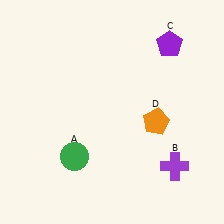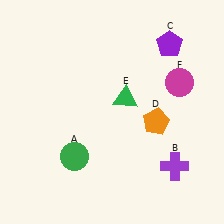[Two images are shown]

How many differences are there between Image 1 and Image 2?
There are 2 differences between the two images.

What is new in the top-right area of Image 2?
A green triangle (E) was added in the top-right area of Image 2.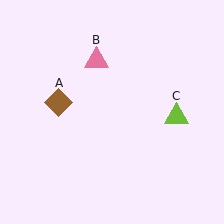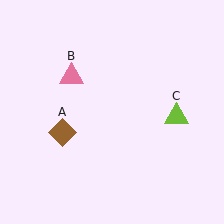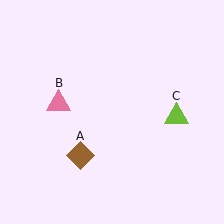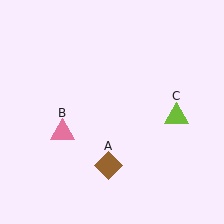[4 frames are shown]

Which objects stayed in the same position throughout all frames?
Lime triangle (object C) remained stationary.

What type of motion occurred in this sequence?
The brown diamond (object A), pink triangle (object B) rotated counterclockwise around the center of the scene.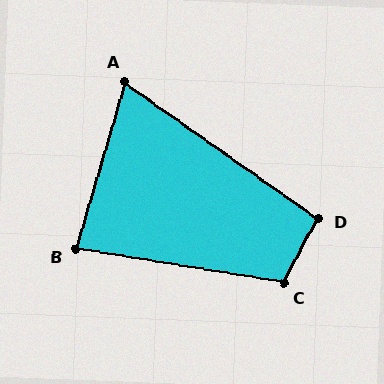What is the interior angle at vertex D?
Approximately 97 degrees (obtuse).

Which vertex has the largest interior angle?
C, at approximately 109 degrees.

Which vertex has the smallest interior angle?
A, at approximately 71 degrees.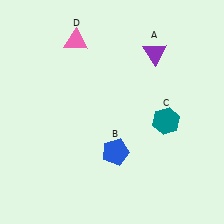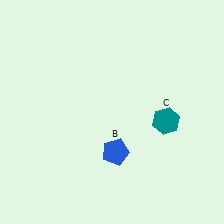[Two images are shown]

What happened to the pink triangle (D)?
The pink triangle (D) was removed in Image 2. It was in the top-left area of Image 1.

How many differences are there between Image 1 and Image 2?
There are 2 differences between the two images.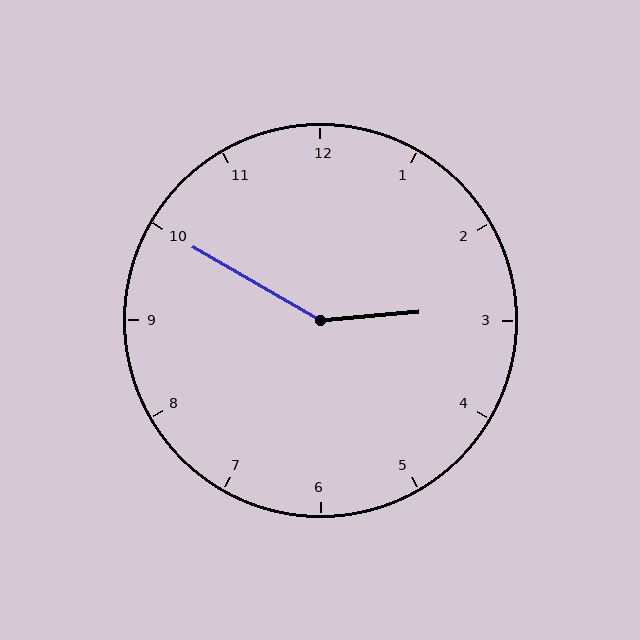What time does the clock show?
2:50.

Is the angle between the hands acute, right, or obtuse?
It is obtuse.